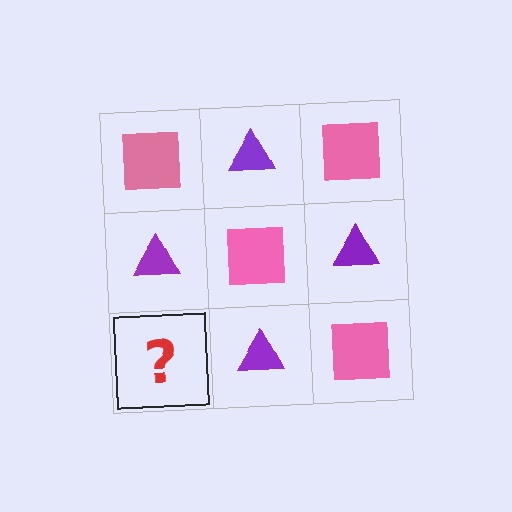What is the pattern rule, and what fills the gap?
The rule is that it alternates pink square and purple triangle in a checkerboard pattern. The gap should be filled with a pink square.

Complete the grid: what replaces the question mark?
The question mark should be replaced with a pink square.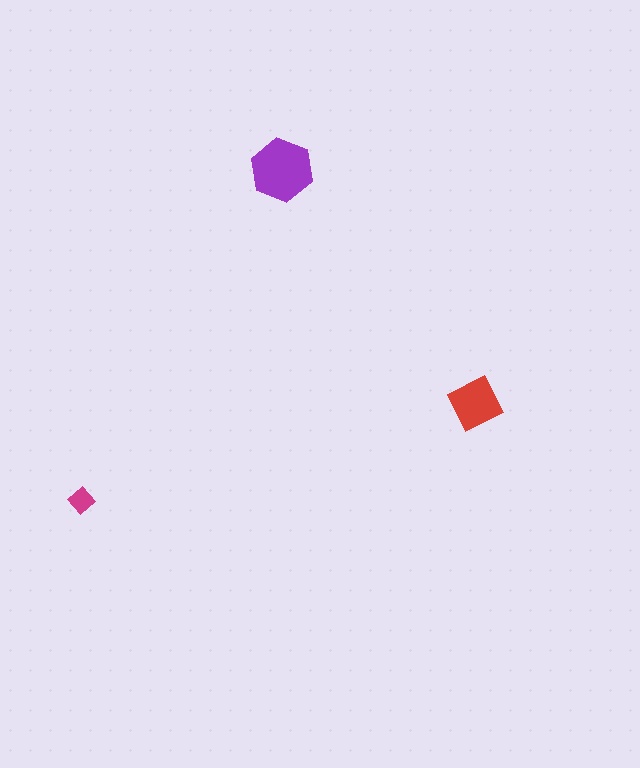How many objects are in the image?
There are 3 objects in the image.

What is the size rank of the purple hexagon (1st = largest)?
1st.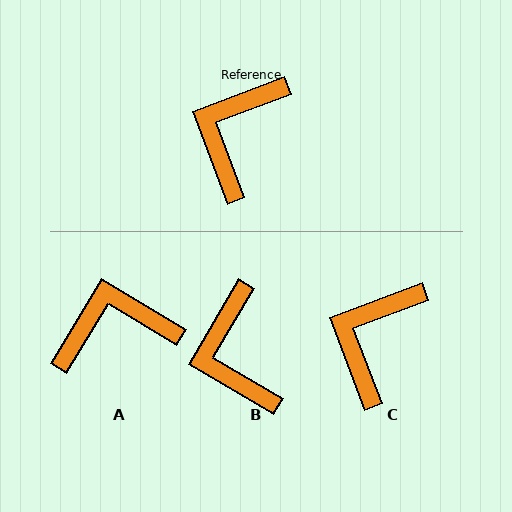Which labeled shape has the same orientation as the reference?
C.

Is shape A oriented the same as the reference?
No, it is off by about 52 degrees.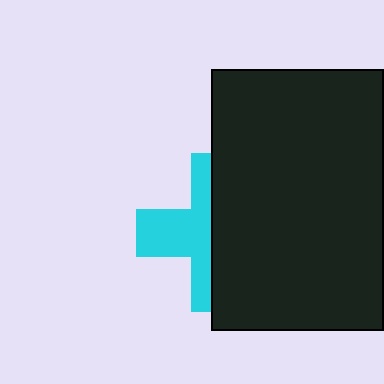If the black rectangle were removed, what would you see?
You would see the complete cyan cross.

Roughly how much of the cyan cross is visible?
About half of it is visible (roughly 45%).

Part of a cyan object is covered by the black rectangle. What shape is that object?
It is a cross.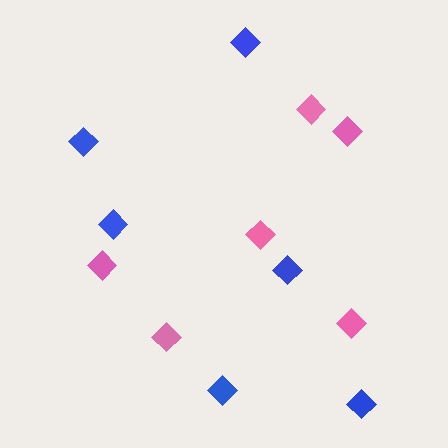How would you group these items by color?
There are 2 groups: one group of pink diamonds (6) and one group of blue diamonds (6).